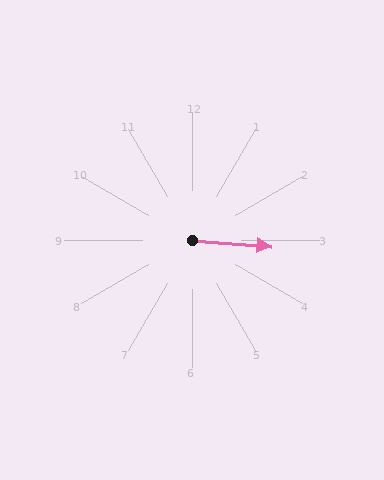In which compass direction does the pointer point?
East.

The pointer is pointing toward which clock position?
Roughly 3 o'clock.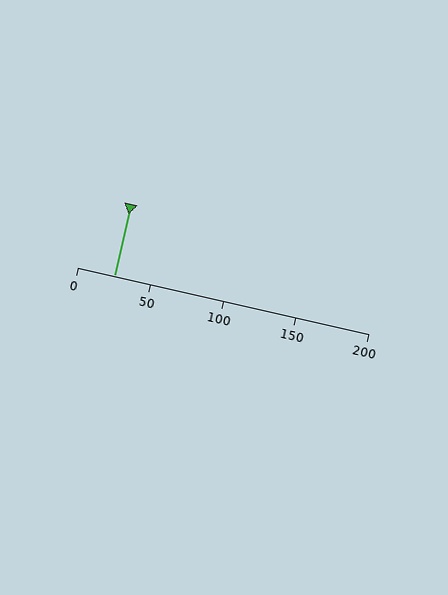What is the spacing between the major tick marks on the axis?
The major ticks are spaced 50 apart.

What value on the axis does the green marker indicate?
The marker indicates approximately 25.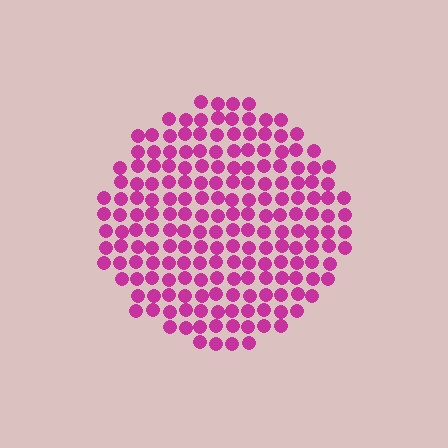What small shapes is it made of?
It is made of small circles.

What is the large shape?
The large shape is a circle.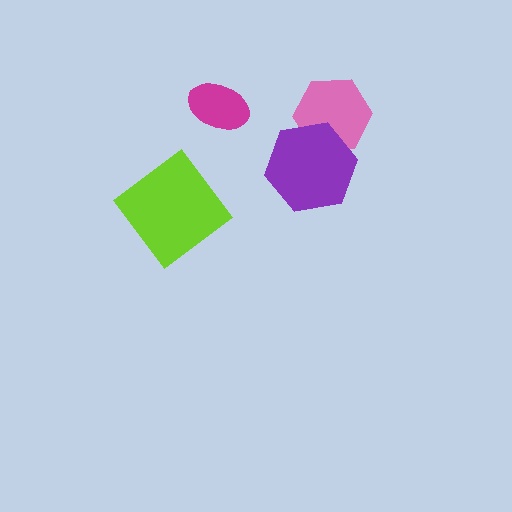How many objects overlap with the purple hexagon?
1 object overlaps with the purple hexagon.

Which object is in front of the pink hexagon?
The purple hexagon is in front of the pink hexagon.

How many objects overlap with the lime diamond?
0 objects overlap with the lime diamond.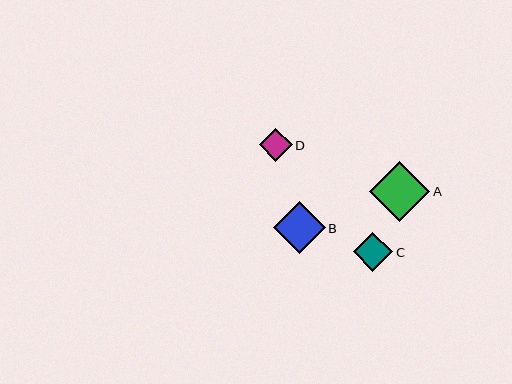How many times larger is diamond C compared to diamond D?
Diamond C is approximately 1.2 times the size of diamond D.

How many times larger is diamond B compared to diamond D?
Diamond B is approximately 1.6 times the size of diamond D.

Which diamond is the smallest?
Diamond D is the smallest with a size of approximately 33 pixels.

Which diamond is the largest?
Diamond A is the largest with a size of approximately 60 pixels.